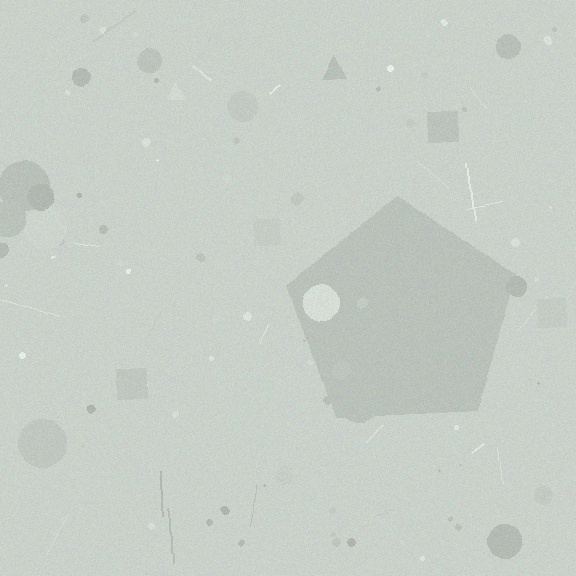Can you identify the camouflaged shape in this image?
The camouflaged shape is a pentagon.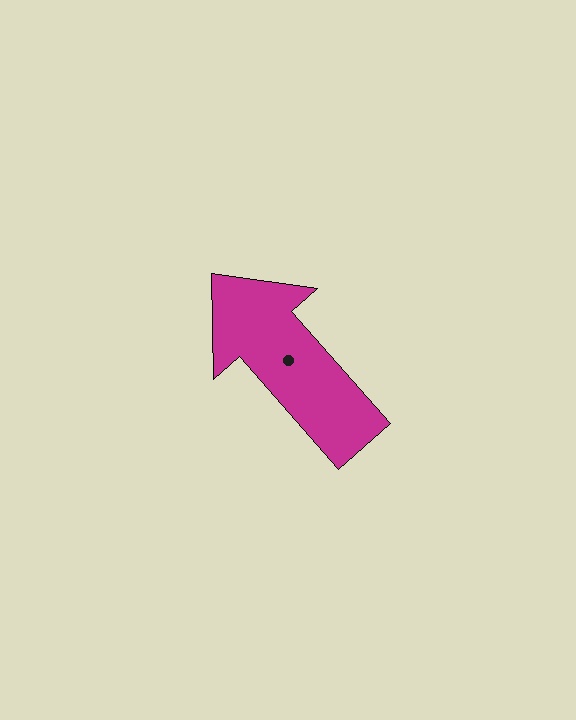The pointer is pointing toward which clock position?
Roughly 11 o'clock.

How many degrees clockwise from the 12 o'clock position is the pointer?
Approximately 319 degrees.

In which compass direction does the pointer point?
Northwest.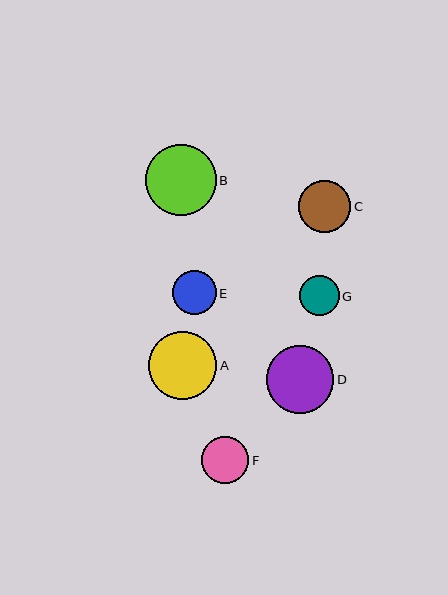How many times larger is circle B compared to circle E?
Circle B is approximately 1.6 times the size of circle E.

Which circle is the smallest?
Circle G is the smallest with a size of approximately 40 pixels.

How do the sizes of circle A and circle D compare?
Circle A and circle D are approximately the same size.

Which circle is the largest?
Circle B is the largest with a size of approximately 71 pixels.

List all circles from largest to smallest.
From largest to smallest: B, A, D, C, F, E, G.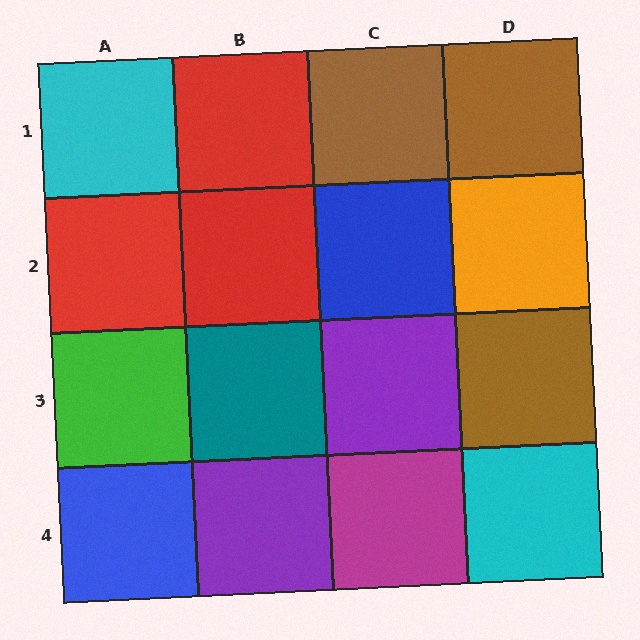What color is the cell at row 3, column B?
Teal.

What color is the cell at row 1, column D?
Brown.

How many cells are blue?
2 cells are blue.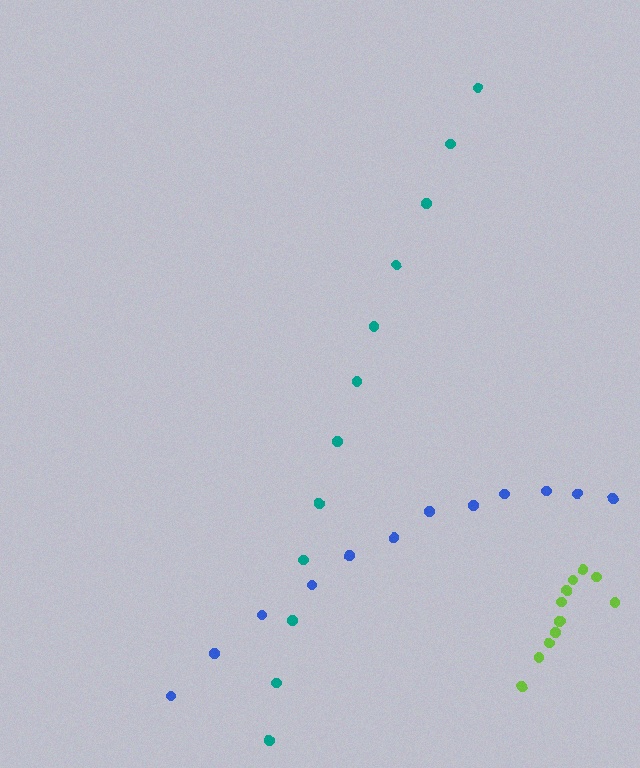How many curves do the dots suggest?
There are 3 distinct paths.